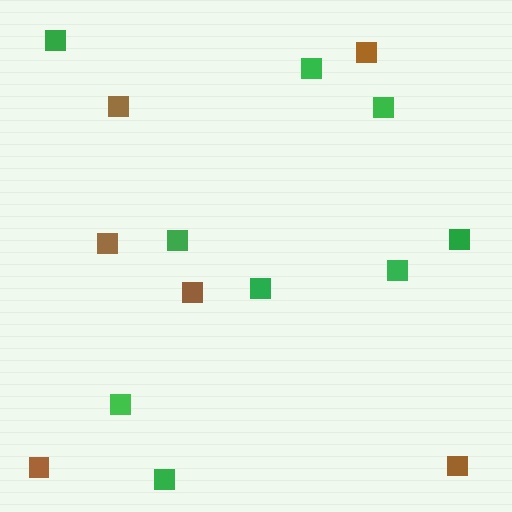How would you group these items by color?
There are 2 groups: one group of brown squares (6) and one group of green squares (9).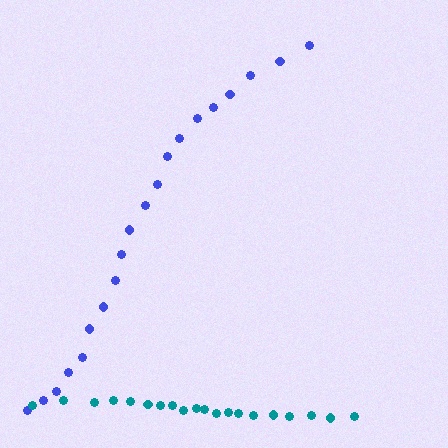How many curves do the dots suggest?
There are 2 distinct paths.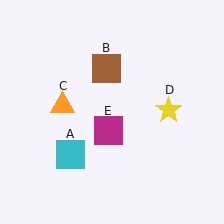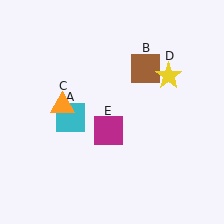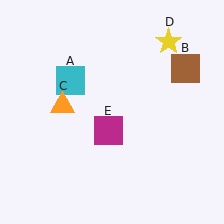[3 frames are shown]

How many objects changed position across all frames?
3 objects changed position: cyan square (object A), brown square (object B), yellow star (object D).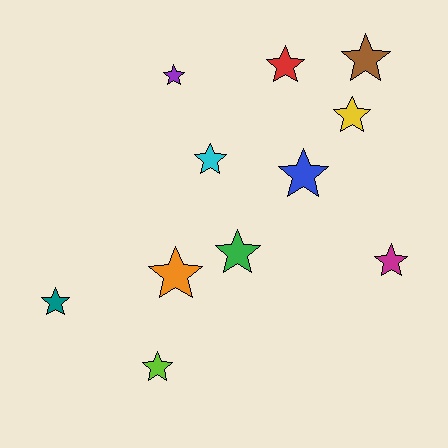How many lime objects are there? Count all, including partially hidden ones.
There is 1 lime object.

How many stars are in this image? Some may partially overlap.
There are 11 stars.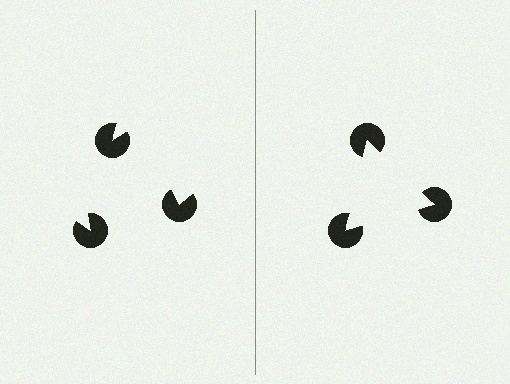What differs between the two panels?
The pac-man discs are positioned identically on both sides; only the wedge orientations differ. On the right they align to a triangle; on the left they are misaligned.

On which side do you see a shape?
An illusory triangle appears on the right side. On the left side the wedge cuts are rotated, so no coherent shape forms.